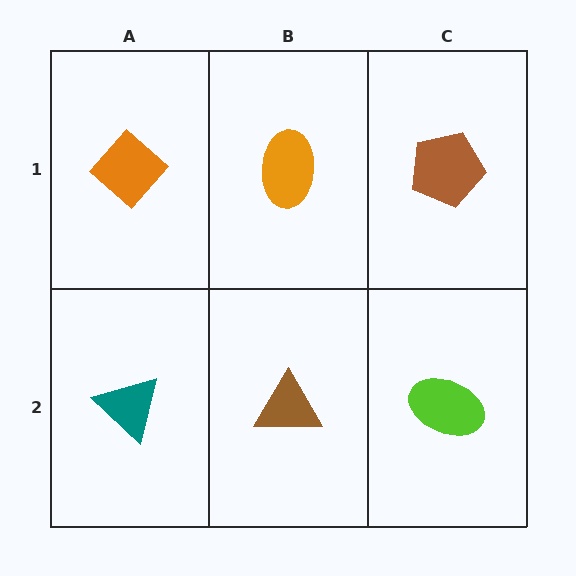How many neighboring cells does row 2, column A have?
2.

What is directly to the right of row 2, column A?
A brown triangle.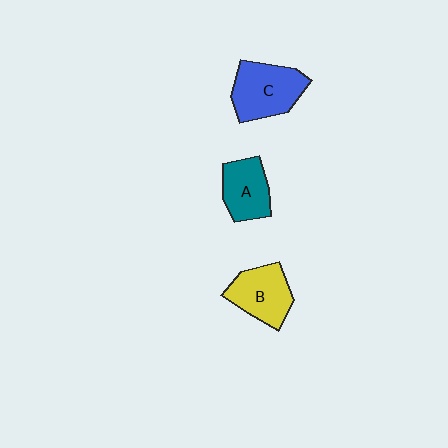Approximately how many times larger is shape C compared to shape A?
Approximately 1.3 times.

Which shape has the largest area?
Shape C (blue).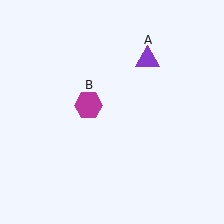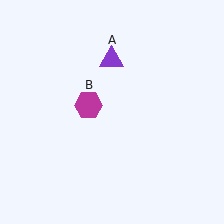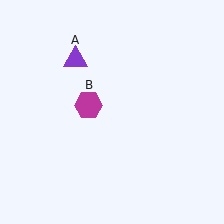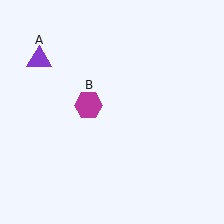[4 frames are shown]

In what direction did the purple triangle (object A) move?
The purple triangle (object A) moved left.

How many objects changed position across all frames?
1 object changed position: purple triangle (object A).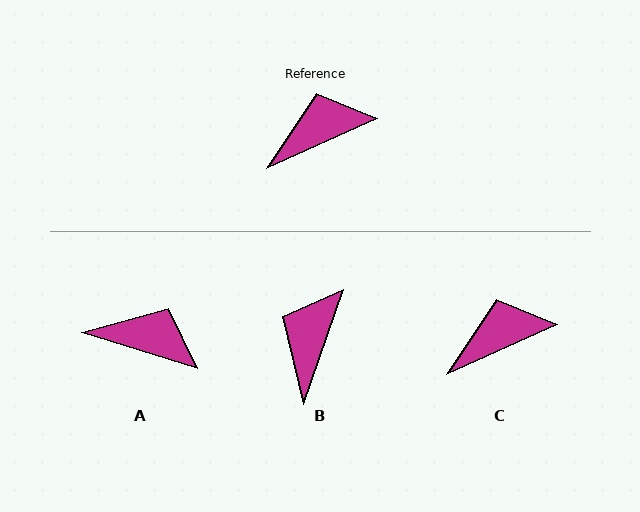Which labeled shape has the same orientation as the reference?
C.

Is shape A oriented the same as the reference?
No, it is off by about 42 degrees.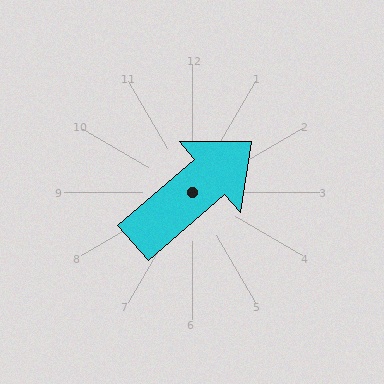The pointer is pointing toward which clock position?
Roughly 2 o'clock.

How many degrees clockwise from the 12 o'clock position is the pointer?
Approximately 49 degrees.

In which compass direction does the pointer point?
Northeast.